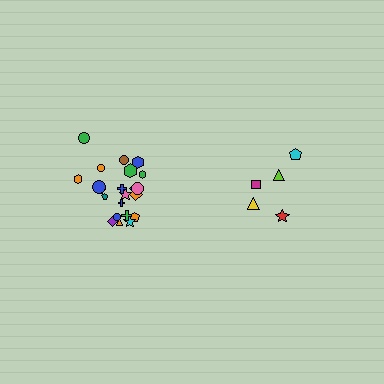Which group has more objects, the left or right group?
The left group.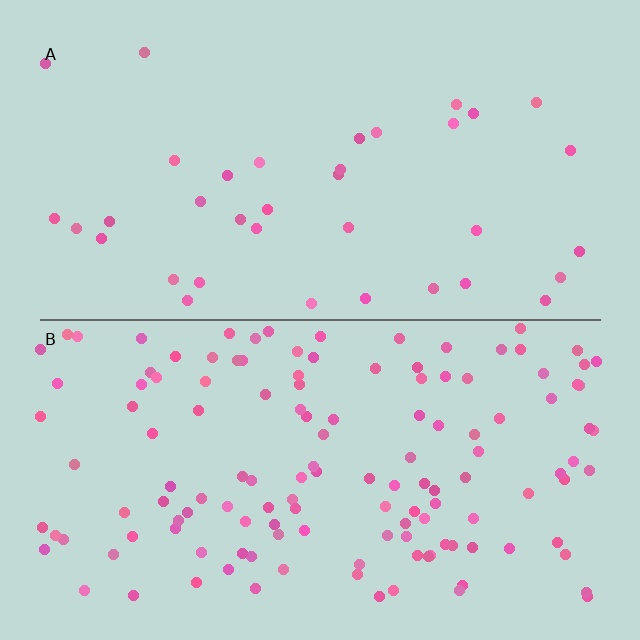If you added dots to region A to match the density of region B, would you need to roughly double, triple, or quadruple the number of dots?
Approximately quadruple.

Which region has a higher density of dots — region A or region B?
B (the bottom).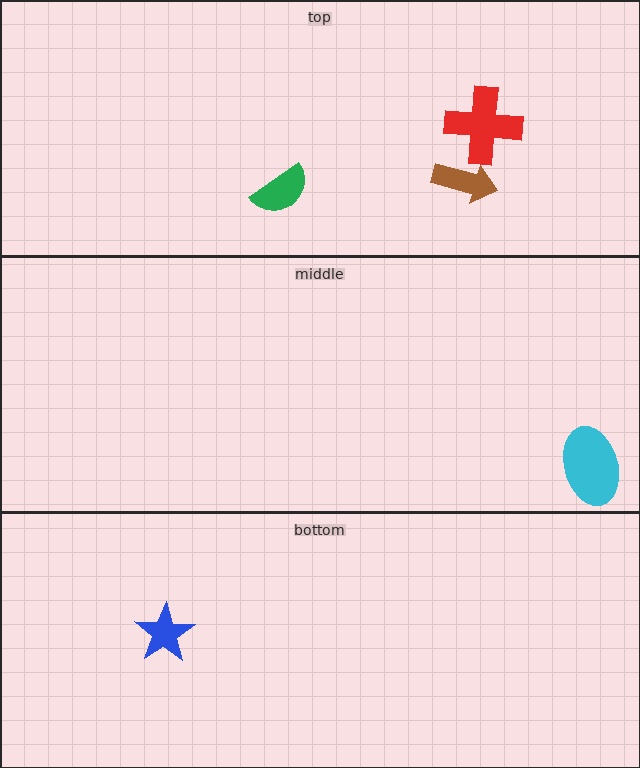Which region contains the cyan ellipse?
The middle region.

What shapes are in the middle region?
The cyan ellipse.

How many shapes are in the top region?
3.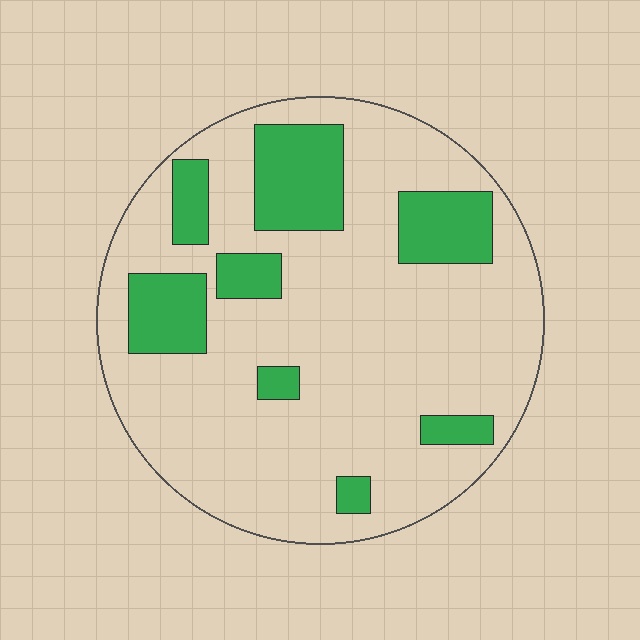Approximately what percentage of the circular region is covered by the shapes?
Approximately 20%.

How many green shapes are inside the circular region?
8.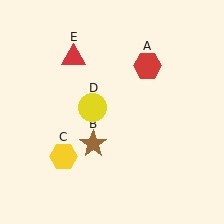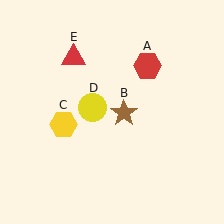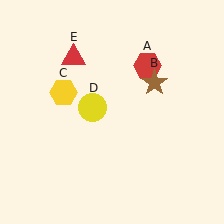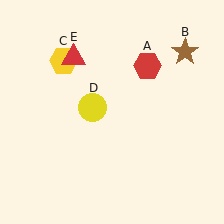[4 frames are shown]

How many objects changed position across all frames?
2 objects changed position: brown star (object B), yellow hexagon (object C).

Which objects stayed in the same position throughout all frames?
Red hexagon (object A) and yellow circle (object D) and red triangle (object E) remained stationary.